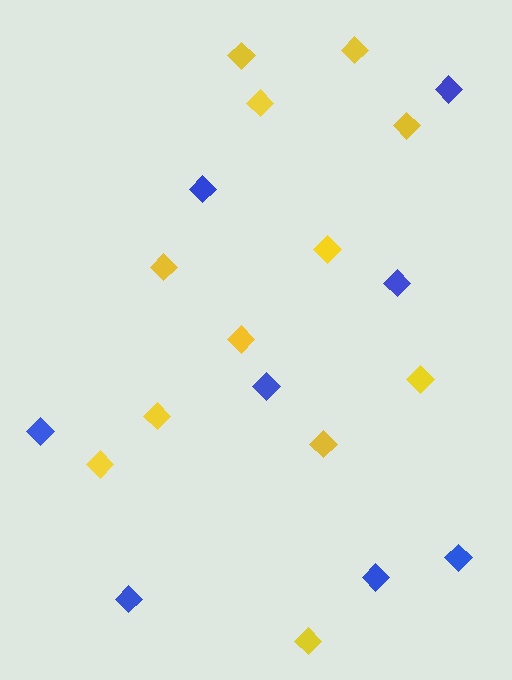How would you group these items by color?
There are 2 groups: one group of yellow diamonds (12) and one group of blue diamonds (8).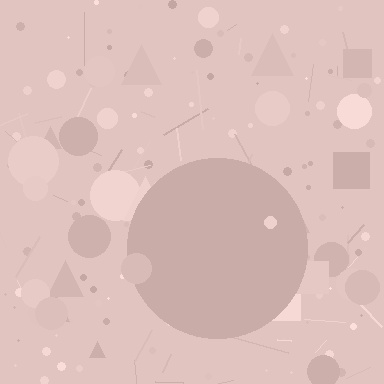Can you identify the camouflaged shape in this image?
The camouflaged shape is a circle.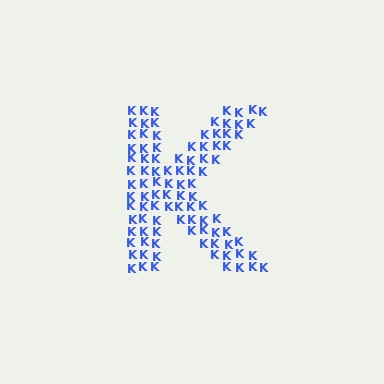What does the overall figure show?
The overall figure shows the letter K.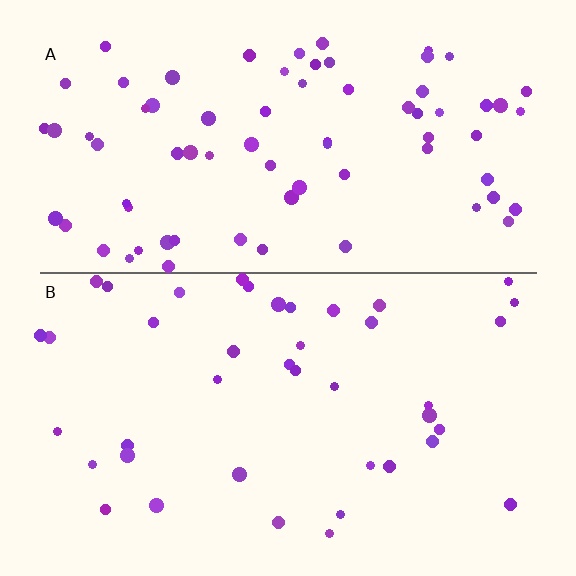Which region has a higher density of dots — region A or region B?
A (the top).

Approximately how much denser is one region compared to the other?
Approximately 1.8× — region A over region B.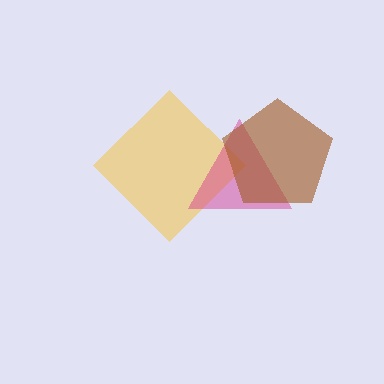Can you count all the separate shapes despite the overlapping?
Yes, there are 3 separate shapes.